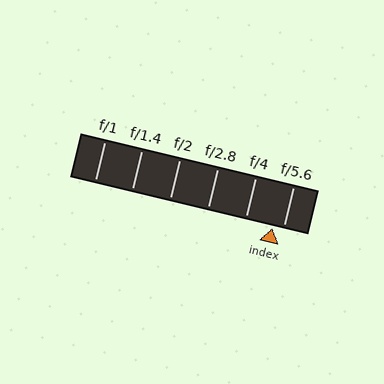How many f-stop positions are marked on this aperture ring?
There are 6 f-stop positions marked.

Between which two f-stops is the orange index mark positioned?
The index mark is between f/4 and f/5.6.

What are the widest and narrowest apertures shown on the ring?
The widest aperture shown is f/1 and the narrowest is f/5.6.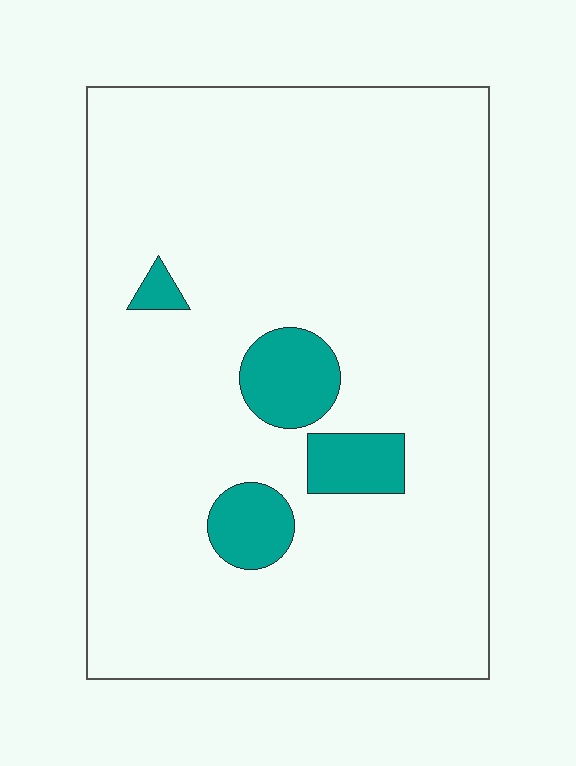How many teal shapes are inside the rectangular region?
4.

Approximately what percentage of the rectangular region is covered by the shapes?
Approximately 10%.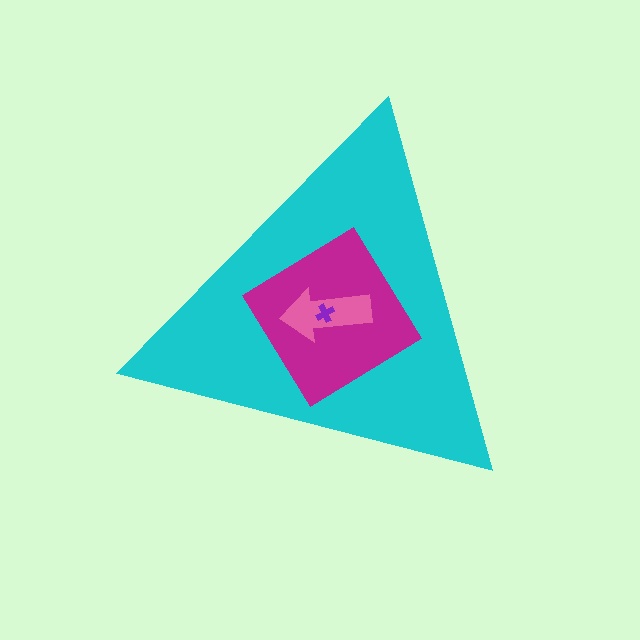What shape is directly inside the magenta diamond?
The pink arrow.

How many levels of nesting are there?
4.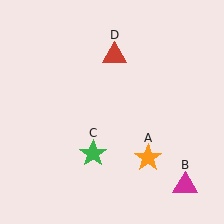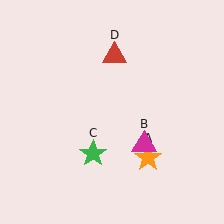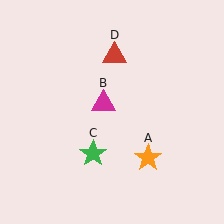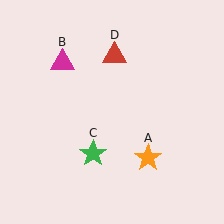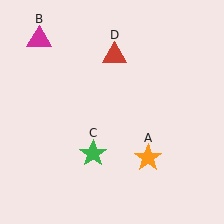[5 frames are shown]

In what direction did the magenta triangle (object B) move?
The magenta triangle (object B) moved up and to the left.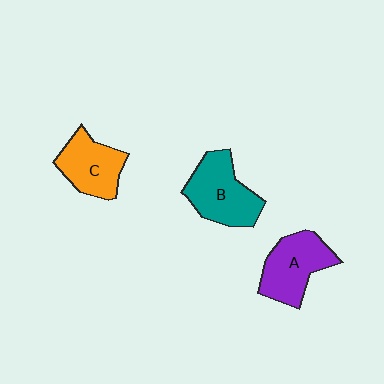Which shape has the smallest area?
Shape C (orange).